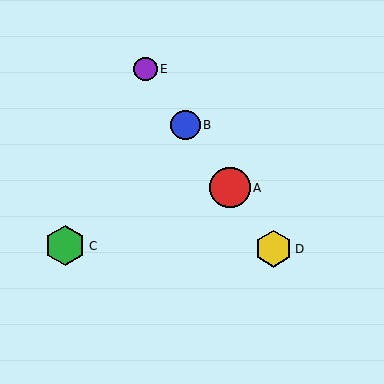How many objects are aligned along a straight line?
4 objects (A, B, D, E) are aligned along a straight line.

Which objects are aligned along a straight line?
Objects A, B, D, E are aligned along a straight line.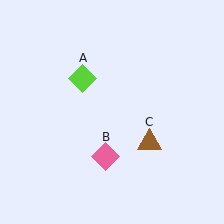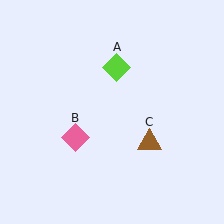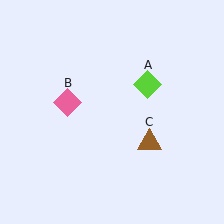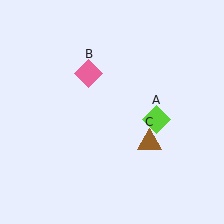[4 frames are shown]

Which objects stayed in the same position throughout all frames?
Brown triangle (object C) remained stationary.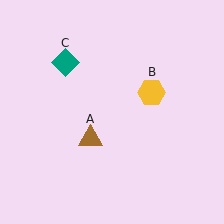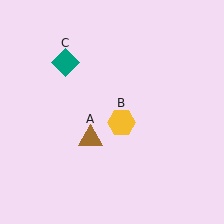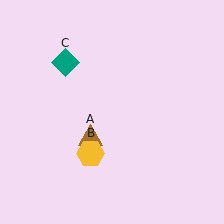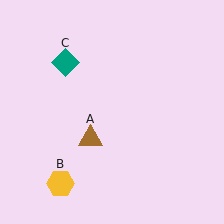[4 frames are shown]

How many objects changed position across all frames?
1 object changed position: yellow hexagon (object B).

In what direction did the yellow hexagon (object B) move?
The yellow hexagon (object B) moved down and to the left.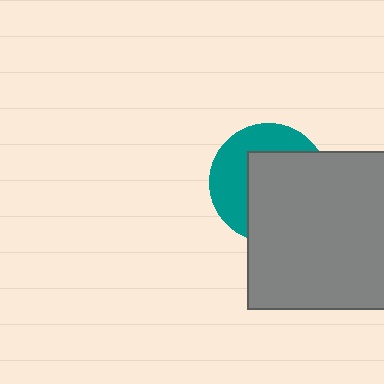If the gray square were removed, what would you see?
You would see the complete teal circle.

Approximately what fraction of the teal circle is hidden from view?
Roughly 58% of the teal circle is hidden behind the gray square.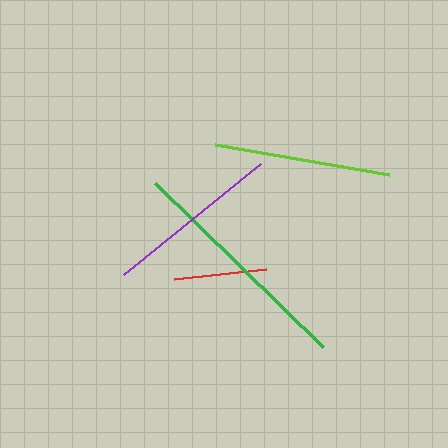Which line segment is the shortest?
The red line is the shortest at approximately 93 pixels.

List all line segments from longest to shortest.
From longest to shortest: green, purple, lime, red.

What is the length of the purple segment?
The purple segment is approximately 176 pixels long.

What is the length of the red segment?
The red segment is approximately 93 pixels long.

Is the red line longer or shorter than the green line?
The green line is longer than the red line.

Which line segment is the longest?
The green line is the longest at approximately 235 pixels.